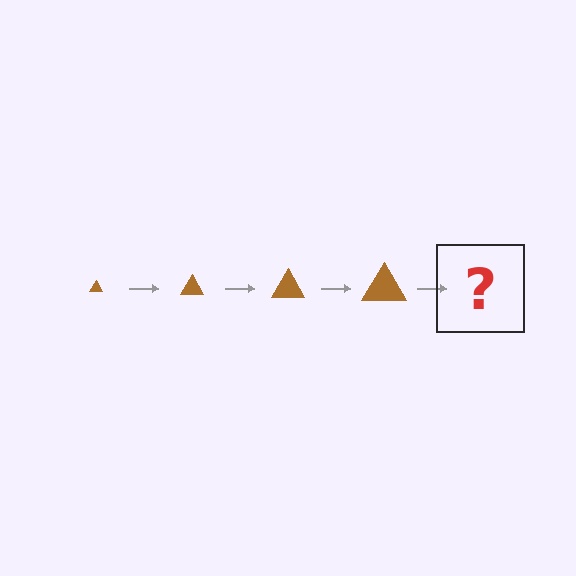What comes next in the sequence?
The next element should be a brown triangle, larger than the previous one.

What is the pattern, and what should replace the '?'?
The pattern is that the triangle gets progressively larger each step. The '?' should be a brown triangle, larger than the previous one.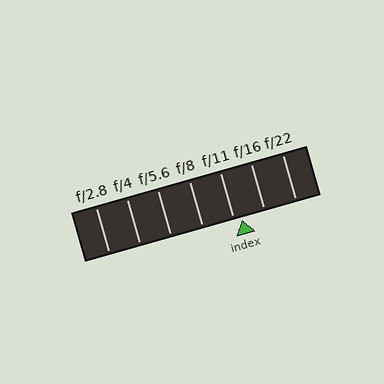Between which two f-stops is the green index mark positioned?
The index mark is between f/11 and f/16.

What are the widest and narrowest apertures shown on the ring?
The widest aperture shown is f/2.8 and the narrowest is f/22.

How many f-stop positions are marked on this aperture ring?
There are 7 f-stop positions marked.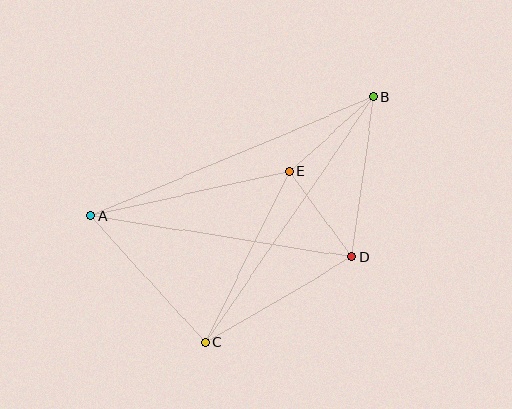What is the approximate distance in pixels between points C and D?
The distance between C and D is approximately 170 pixels.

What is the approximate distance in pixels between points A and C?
The distance between A and C is approximately 171 pixels.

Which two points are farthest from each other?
Points A and B are farthest from each other.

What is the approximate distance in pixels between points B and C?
The distance between B and C is approximately 297 pixels.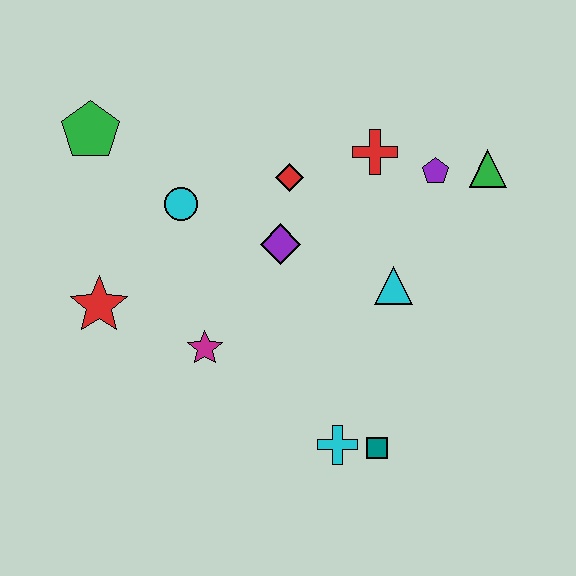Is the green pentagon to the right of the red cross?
No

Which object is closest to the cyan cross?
The teal square is closest to the cyan cross.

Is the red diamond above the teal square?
Yes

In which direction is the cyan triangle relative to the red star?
The cyan triangle is to the right of the red star.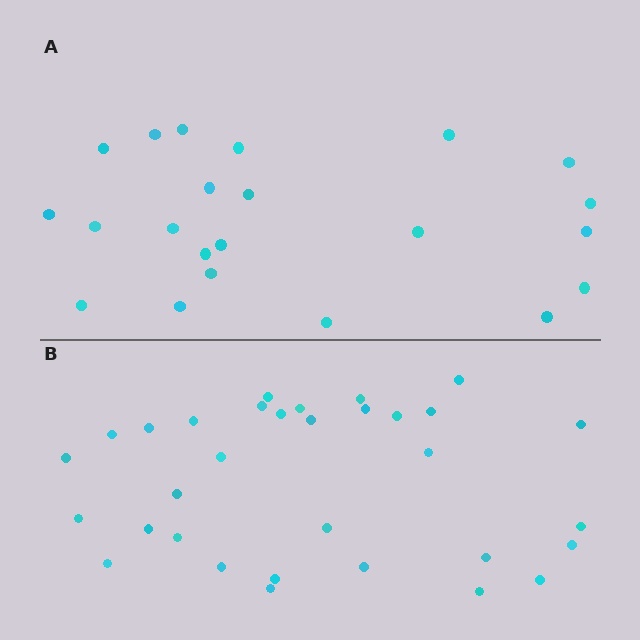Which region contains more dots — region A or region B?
Region B (the bottom region) has more dots.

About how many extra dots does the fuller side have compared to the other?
Region B has roughly 10 or so more dots than region A.